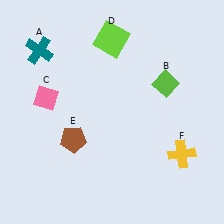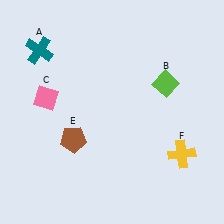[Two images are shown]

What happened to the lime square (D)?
The lime square (D) was removed in Image 2. It was in the top-left area of Image 1.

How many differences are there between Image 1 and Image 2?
There is 1 difference between the two images.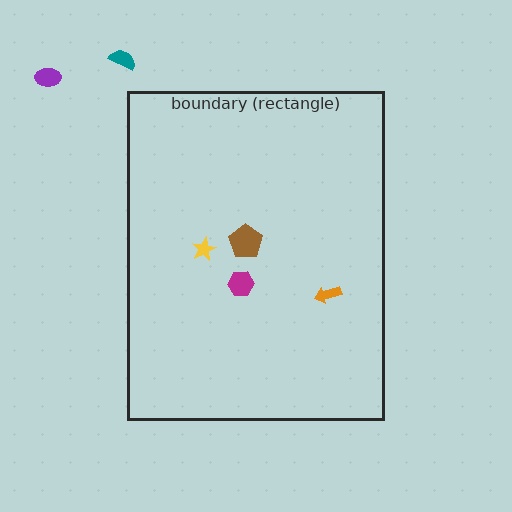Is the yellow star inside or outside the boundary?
Inside.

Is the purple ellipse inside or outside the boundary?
Outside.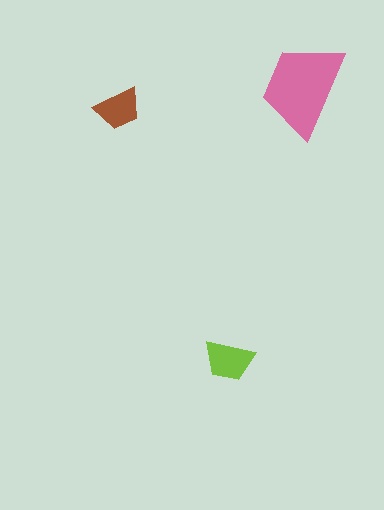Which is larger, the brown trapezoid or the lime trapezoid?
The lime one.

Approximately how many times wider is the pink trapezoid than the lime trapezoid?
About 2 times wider.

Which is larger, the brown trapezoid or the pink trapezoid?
The pink one.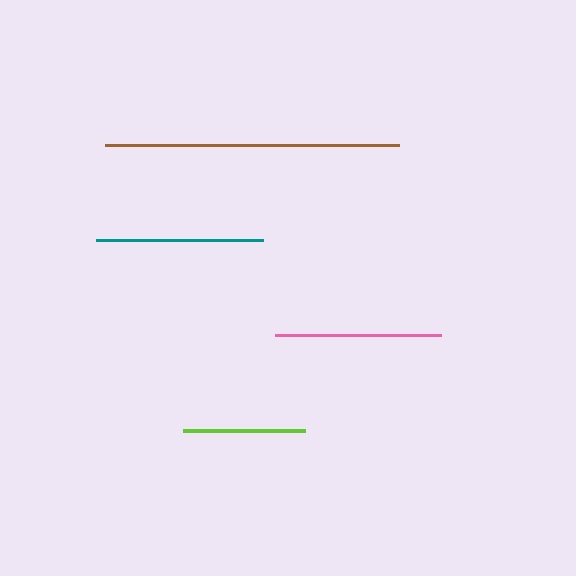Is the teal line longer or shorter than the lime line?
The teal line is longer than the lime line.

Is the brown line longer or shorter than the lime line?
The brown line is longer than the lime line.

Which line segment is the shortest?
The lime line is the shortest at approximately 122 pixels.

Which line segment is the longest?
The brown line is the longest at approximately 294 pixels.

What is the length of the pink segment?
The pink segment is approximately 165 pixels long.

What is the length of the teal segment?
The teal segment is approximately 168 pixels long.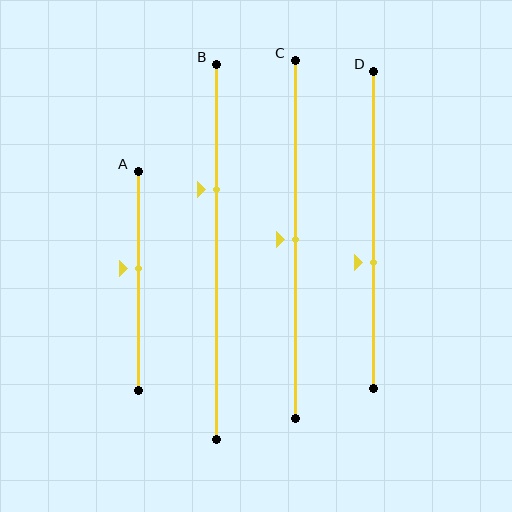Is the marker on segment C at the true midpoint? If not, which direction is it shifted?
Yes, the marker on segment C is at the true midpoint.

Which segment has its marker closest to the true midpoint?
Segment C has its marker closest to the true midpoint.